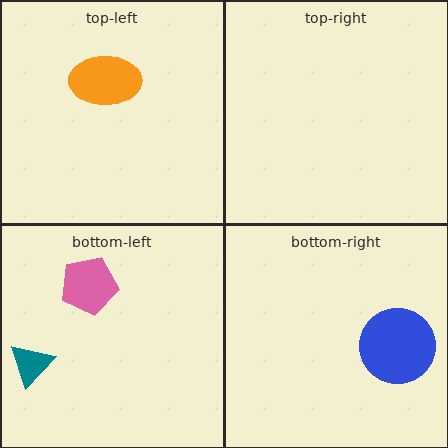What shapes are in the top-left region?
The orange ellipse.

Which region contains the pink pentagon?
The bottom-left region.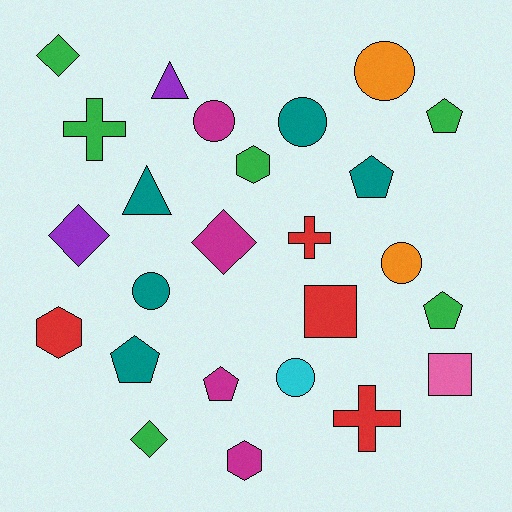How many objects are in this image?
There are 25 objects.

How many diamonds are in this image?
There are 4 diamonds.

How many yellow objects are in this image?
There are no yellow objects.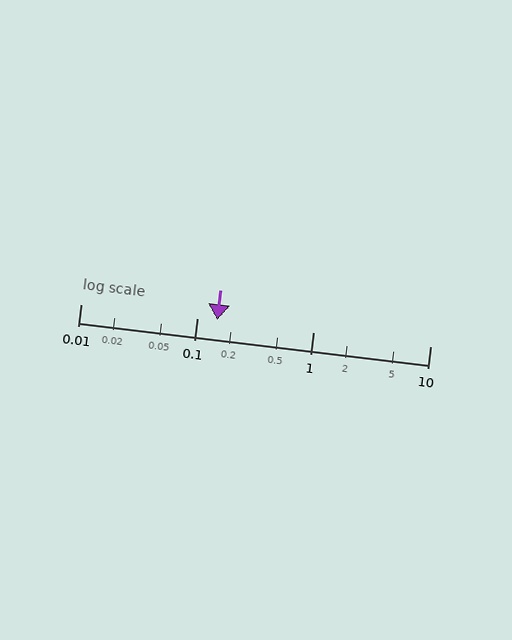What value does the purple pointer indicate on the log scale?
The pointer indicates approximately 0.15.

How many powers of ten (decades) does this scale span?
The scale spans 3 decades, from 0.01 to 10.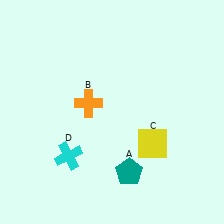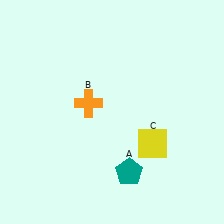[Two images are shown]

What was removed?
The cyan cross (D) was removed in Image 2.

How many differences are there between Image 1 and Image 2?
There is 1 difference between the two images.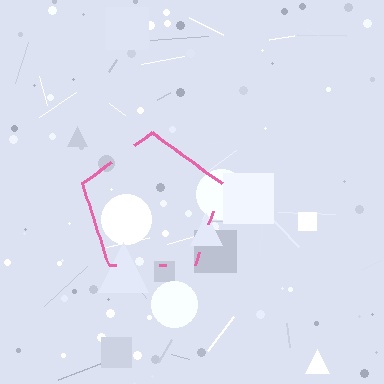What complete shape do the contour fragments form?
The contour fragments form a pentagon.